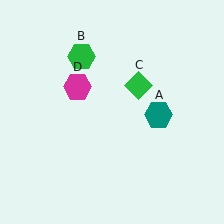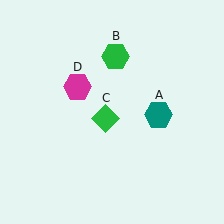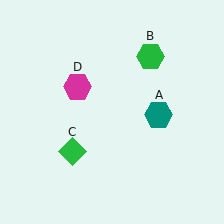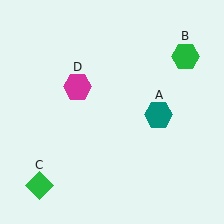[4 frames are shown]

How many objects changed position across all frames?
2 objects changed position: green hexagon (object B), green diamond (object C).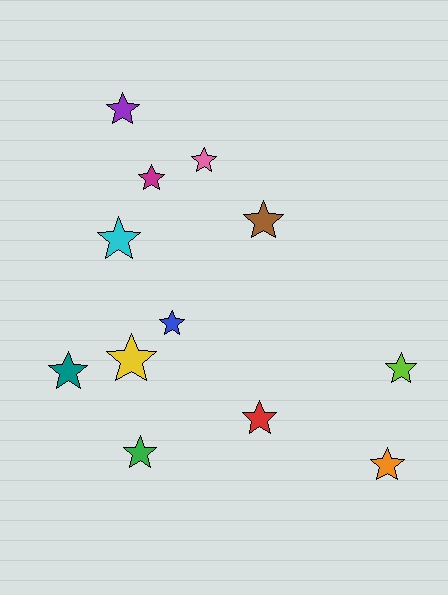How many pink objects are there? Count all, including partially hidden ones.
There is 1 pink object.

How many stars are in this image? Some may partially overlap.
There are 12 stars.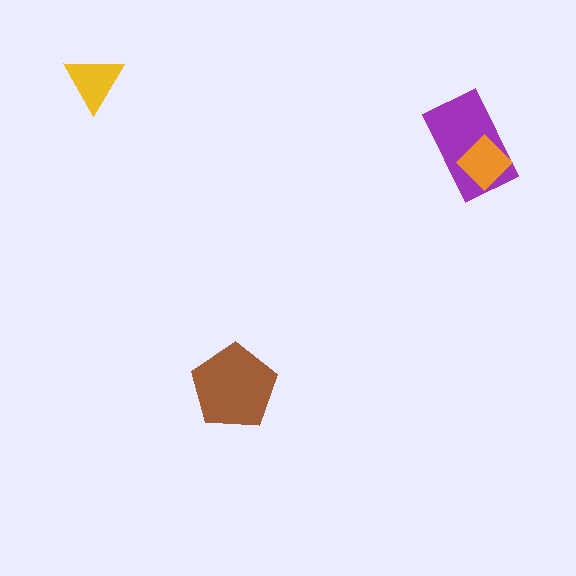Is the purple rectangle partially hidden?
Yes, it is partially covered by another shape.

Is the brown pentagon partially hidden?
No, no other shape covers it.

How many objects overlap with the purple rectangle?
1 object overlaps with the purple rectangle.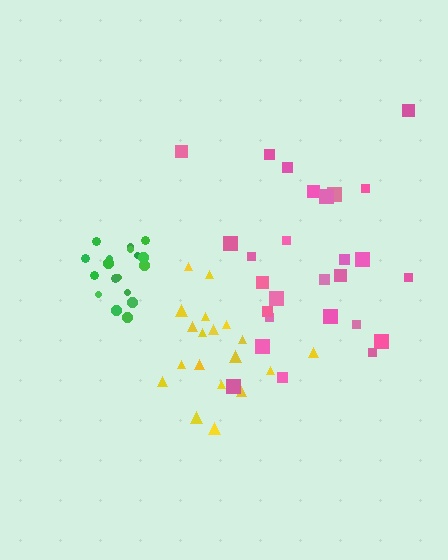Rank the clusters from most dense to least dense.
green, yellow, pink.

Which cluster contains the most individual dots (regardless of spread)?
Pink (27).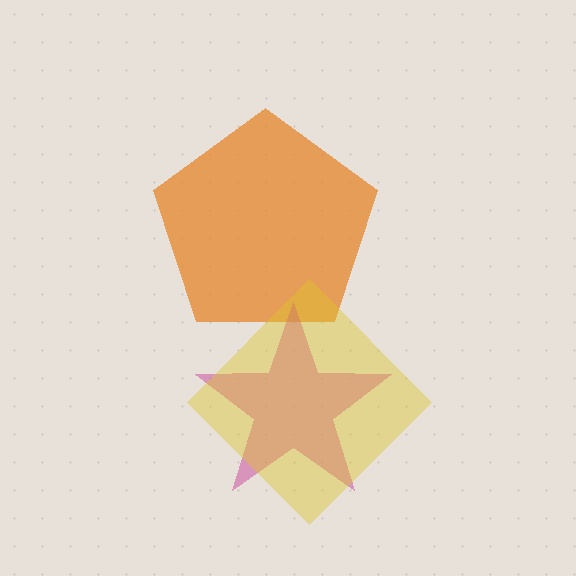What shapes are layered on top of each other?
The layered shapes are: an orange pentagon, a magenta star, a yellow diamond.